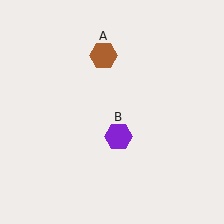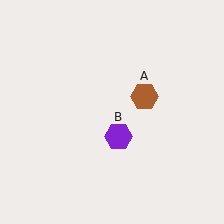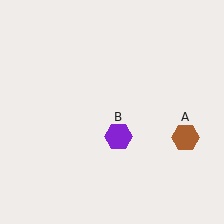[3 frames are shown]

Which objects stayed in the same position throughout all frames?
Purple hexagon (object B) remained stationary.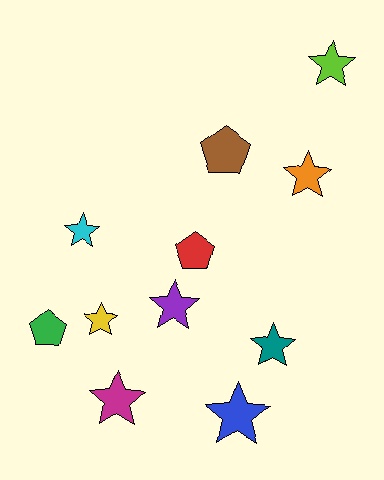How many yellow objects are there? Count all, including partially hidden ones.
There is 1 yellow object.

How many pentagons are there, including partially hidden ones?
There are 3 pentagons.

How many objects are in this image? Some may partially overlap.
There are 11 objects.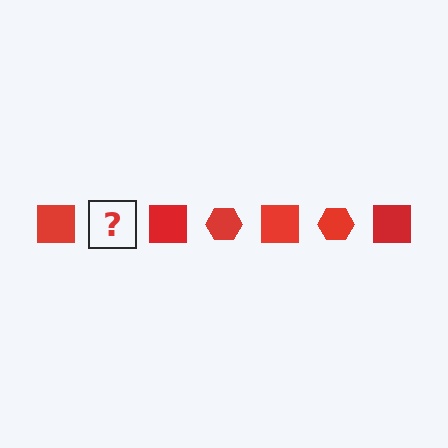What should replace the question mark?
The question mark should be replaced with a red hexagon.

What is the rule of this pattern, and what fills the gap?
The rule is that the pattern cycles through square, hexagon shapes in red. The gap should be filled with a red hexagon.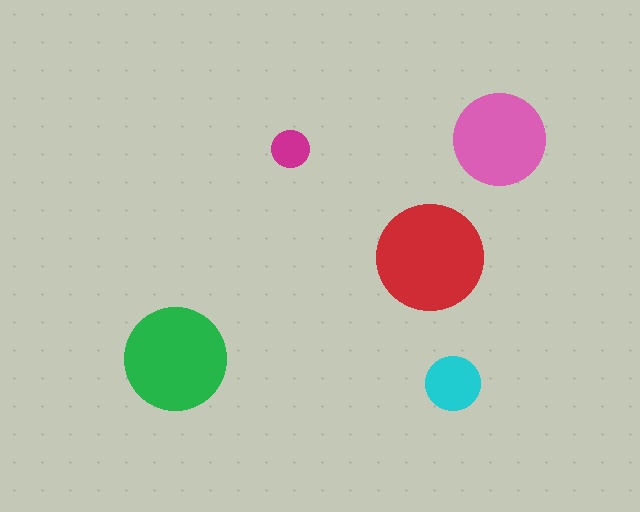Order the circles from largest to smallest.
the red one, the green one, the pink one, the cyan one, the magenta one.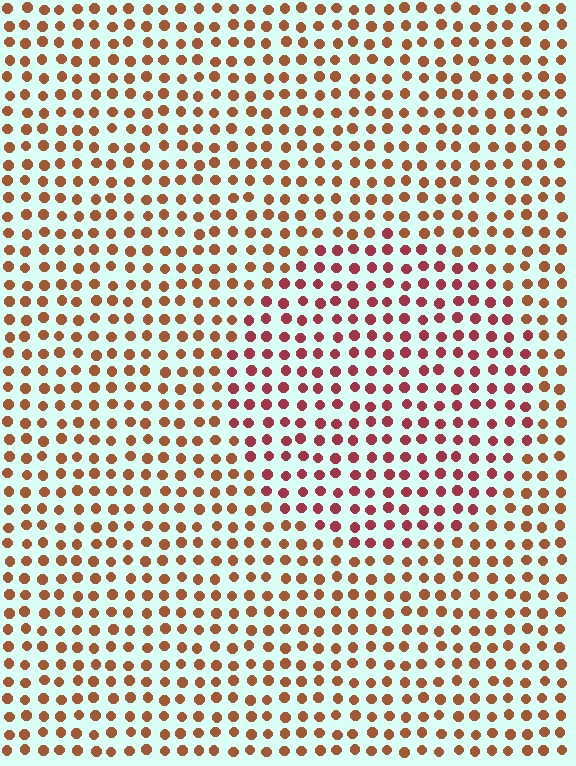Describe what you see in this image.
The image is filled with small brown elements in a uniform arrangement. A circle-shaped region is visible where the elements are tinted to a slightly different hue, forming a subtle color boundary.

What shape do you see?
I see a circle.